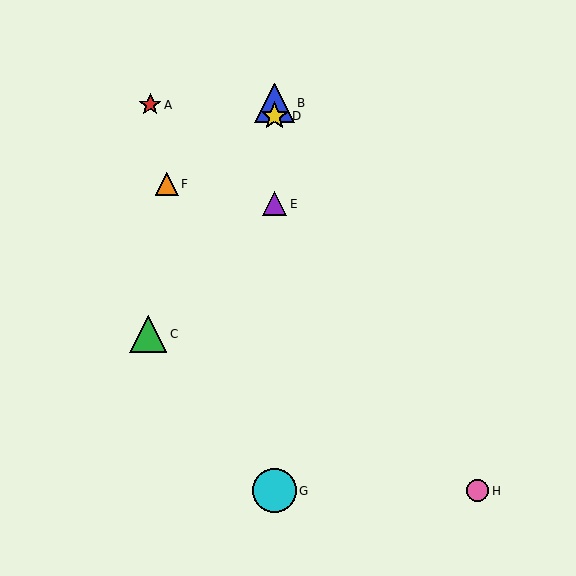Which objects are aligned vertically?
Objects B, D, E, G are aligned vertically.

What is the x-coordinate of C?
Object C is at x≈148.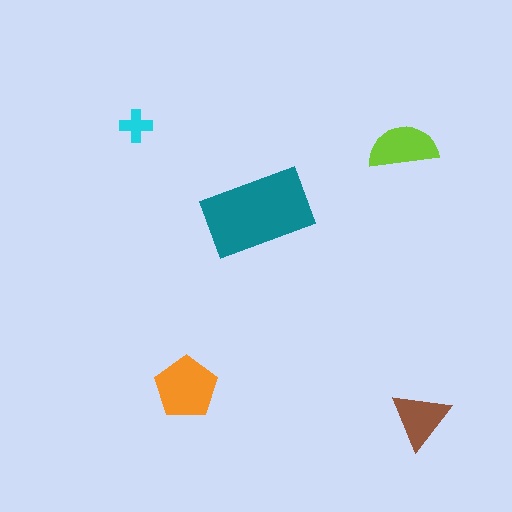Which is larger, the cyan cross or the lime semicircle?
The lime semicircle.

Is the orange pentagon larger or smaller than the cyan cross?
Larger.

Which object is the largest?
The teal rectangle.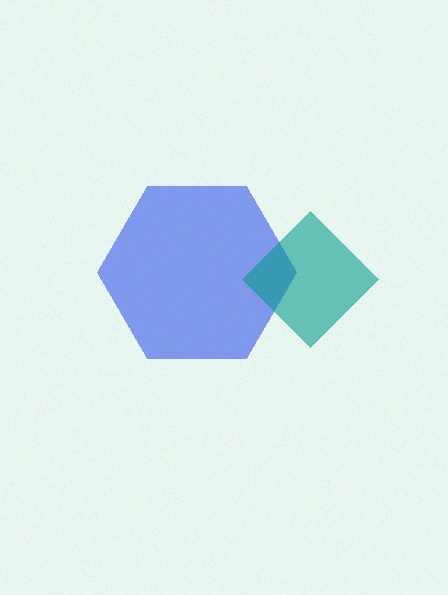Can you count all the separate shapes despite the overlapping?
Yes, there are 2 separate shapes.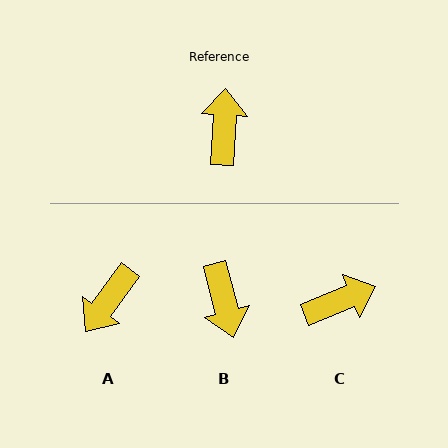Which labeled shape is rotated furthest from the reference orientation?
B, about 162 degrees away.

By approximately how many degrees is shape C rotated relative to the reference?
Approximately 65 degrees clockwise.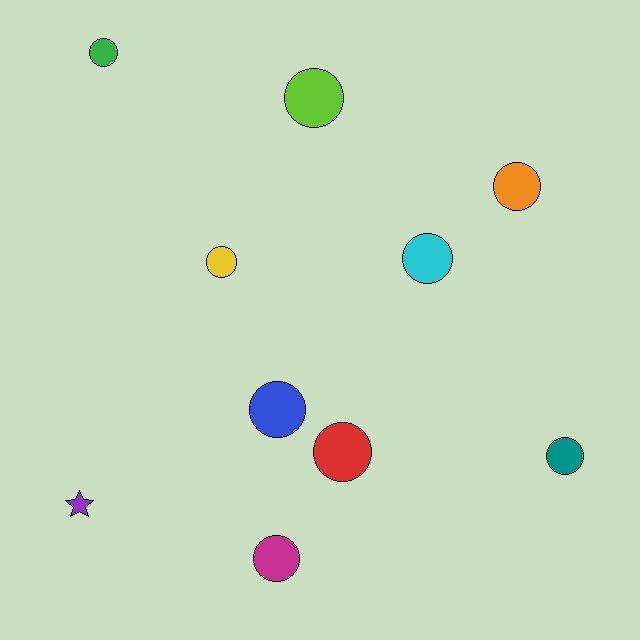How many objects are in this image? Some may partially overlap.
There are 10 objects.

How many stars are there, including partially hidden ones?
There is 1 star.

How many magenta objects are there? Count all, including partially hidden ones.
There is 1 magenta object.